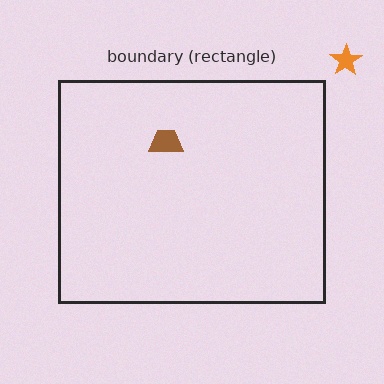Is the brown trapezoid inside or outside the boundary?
Inside.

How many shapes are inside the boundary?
1 inside, 1 outside.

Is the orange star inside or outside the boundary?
Outside.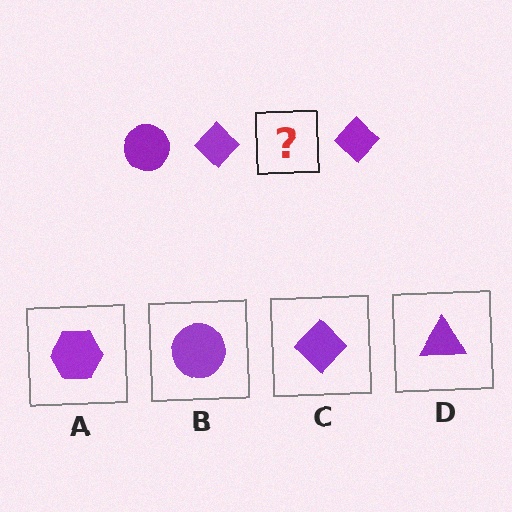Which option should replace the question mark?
Option B.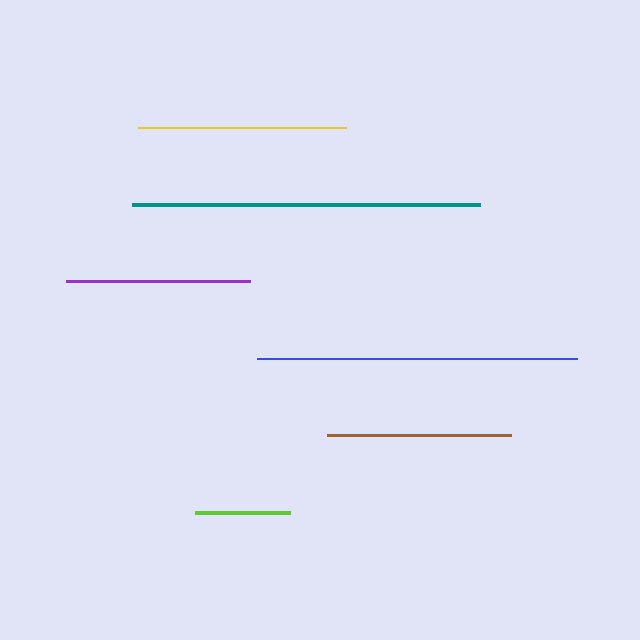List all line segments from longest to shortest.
From longest to shortest: teal, blue, yellow, brown, purple, lime.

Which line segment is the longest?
The teal line is the longest at approximately 347 pixels.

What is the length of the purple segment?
The purple segment is approximately 184 pixels long.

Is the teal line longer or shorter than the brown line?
The teal line is longer than the brown line.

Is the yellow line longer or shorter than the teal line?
The teal line is longer than the yellow line.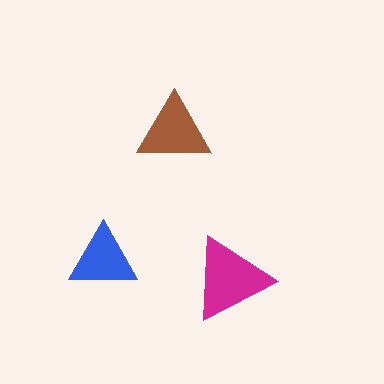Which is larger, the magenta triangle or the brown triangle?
The magenta one.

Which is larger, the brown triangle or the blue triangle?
The brown one.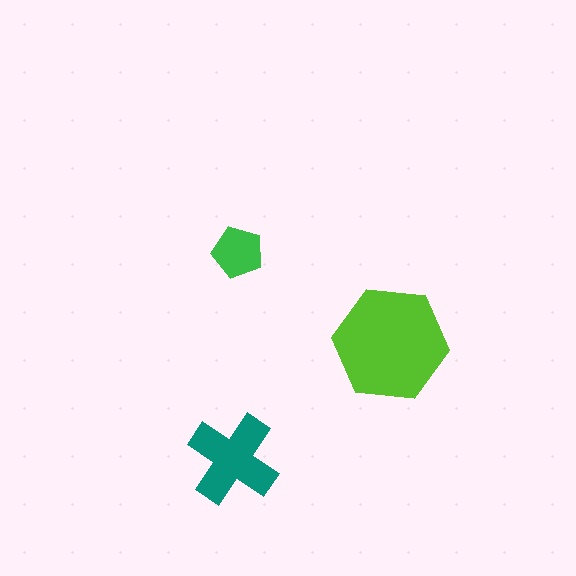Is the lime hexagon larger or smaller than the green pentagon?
Larger.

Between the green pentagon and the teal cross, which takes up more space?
The teal cross.